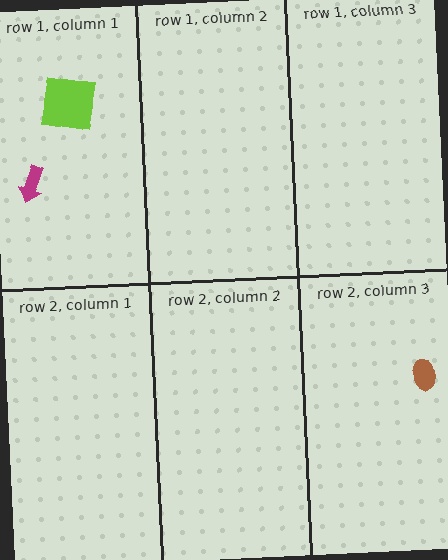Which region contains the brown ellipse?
The row 2, column 3 region.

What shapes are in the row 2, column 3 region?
The brown ellipse.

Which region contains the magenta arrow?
The row 1, column 1 region.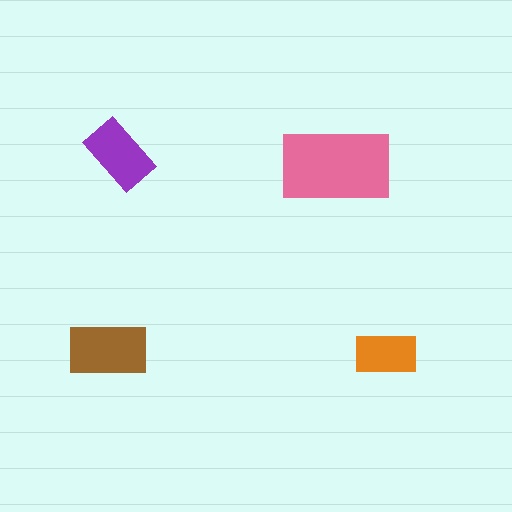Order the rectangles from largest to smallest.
the pink one, the brown one, the purple one, the orange one.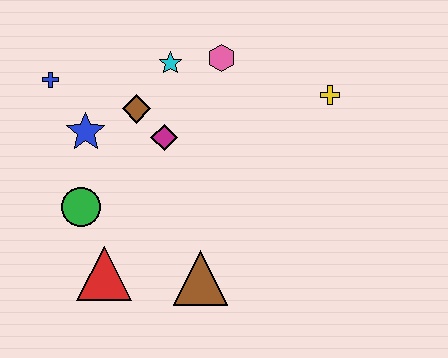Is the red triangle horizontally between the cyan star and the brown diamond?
No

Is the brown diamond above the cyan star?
No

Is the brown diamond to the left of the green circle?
No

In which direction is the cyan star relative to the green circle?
The cyan star is above the green circle.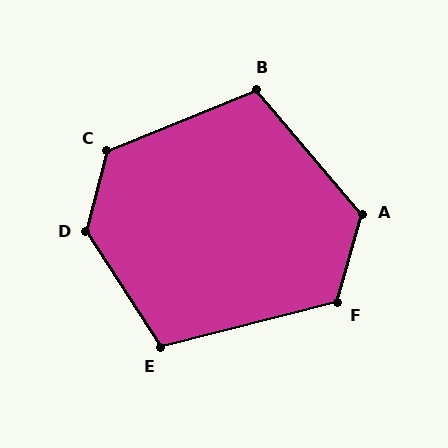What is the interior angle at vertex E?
Approximately 109 degrees (obtuse).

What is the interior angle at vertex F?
Approximately 119 degrees (obtuse).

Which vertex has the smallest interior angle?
B, at approximately 108 degrees.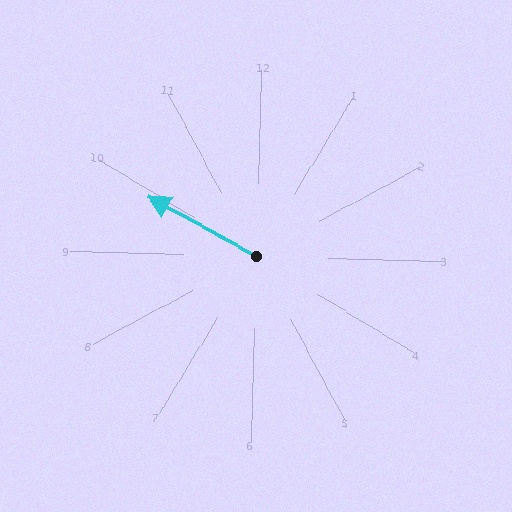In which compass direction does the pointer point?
Northwest.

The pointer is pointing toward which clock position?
Roughly 10 o'clock.